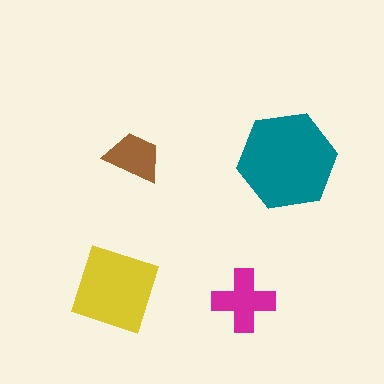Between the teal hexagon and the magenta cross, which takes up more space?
The teal hexagon.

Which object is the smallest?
The brown trapezoid.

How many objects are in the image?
There are 4 objects in the image.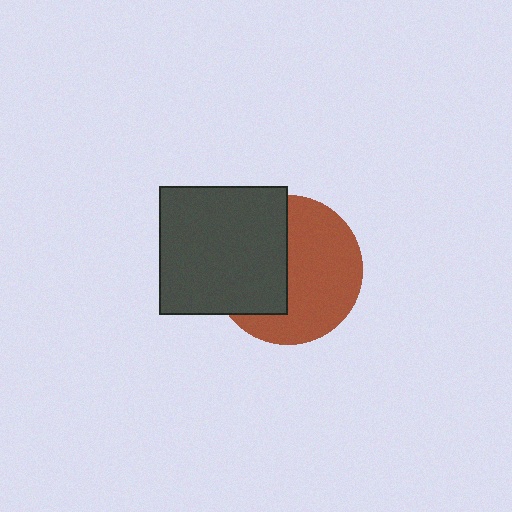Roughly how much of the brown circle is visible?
About half of it is visible (roughly 57%).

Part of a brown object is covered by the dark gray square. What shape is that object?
It is a circle.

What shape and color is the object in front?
The object in front is a dark gray square.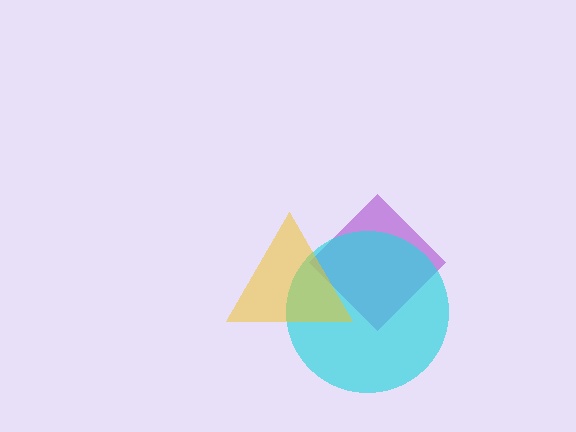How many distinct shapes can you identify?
There are 3 distinct shapes: a purple diamond, a cyan circle, a yellow triangle.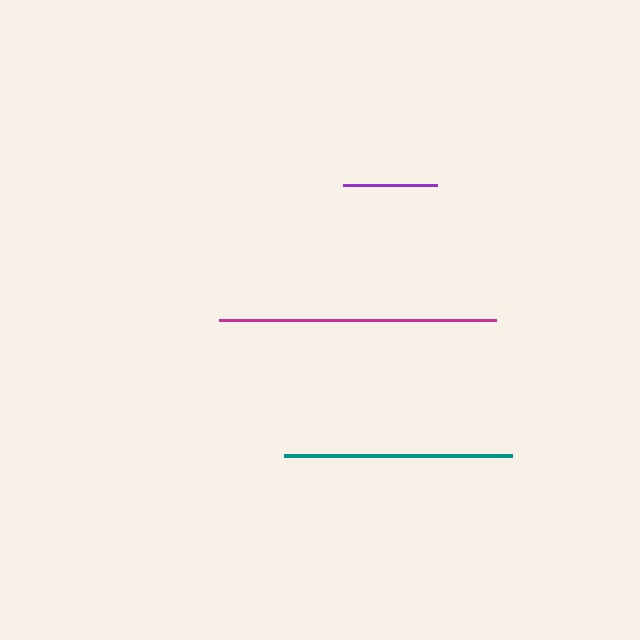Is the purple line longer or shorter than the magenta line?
The magenta line is longer than the purple line.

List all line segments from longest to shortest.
From longest to shortest: magenta, teal, purple.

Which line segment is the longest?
The magenta line is the longest at approximately 277 pixels.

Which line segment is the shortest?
The purple line is the shortest at approximately 93 pixels.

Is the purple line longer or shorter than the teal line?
The teal line is longer than the purple line.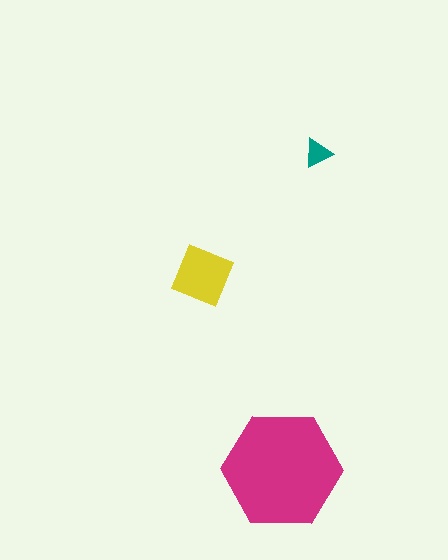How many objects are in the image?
There are 3 objects in the image.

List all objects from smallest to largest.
The teal triangle, the yellow diamond, the magenta hexagon.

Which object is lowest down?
The magenta hexagon is bottommost.